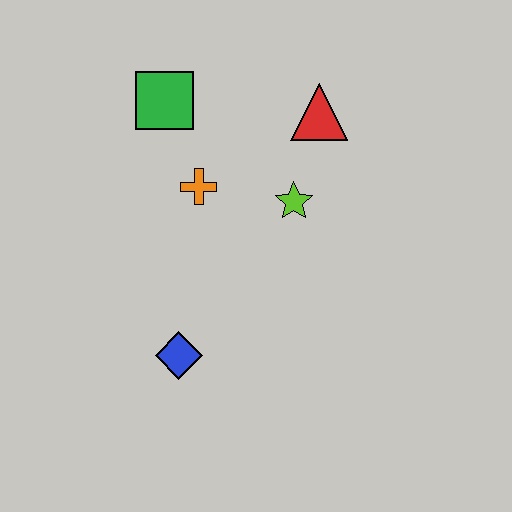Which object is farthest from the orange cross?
The blue diamond is farthest from the orange cross.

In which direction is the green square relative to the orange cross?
The green square is above the orange cross.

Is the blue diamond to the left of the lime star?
Yes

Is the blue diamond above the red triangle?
No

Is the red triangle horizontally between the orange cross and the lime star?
No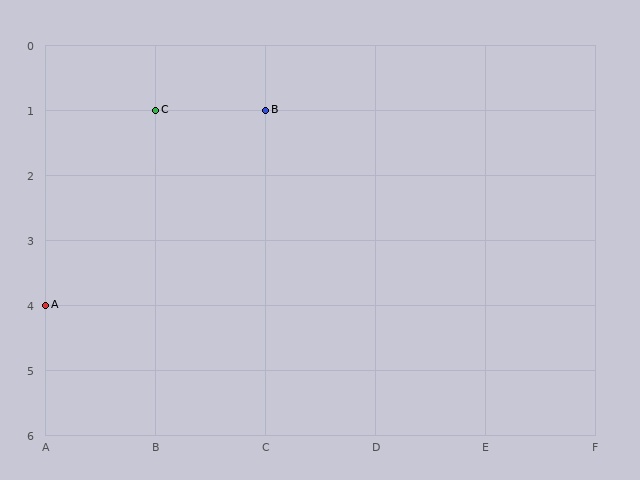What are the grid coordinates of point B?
Point B is at grid coordinates (C, 1).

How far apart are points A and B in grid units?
Points A and B are 2 columns and 3 rows apart (about 3.6 grid units diagonally).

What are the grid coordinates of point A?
Point A is at grid coordinates (A, 4).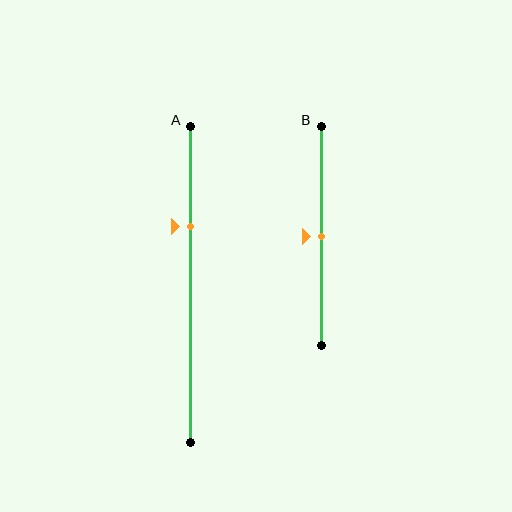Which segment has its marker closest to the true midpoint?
Segment B has its marker closest to the true midpoint.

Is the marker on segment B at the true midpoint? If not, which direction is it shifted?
Yes, the marker on segment B is at the true midpoint.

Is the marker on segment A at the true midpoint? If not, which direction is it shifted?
No, the marker on segment A is shifted upward by about 18% of the segment length.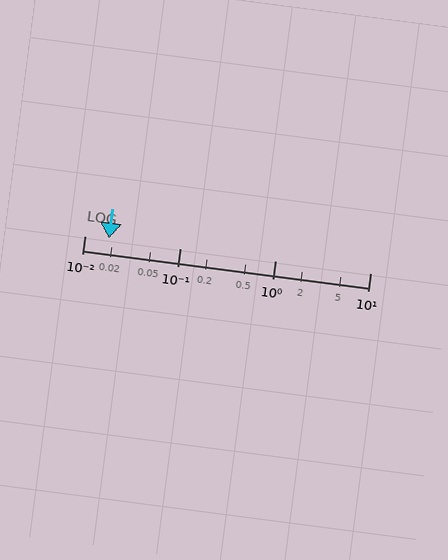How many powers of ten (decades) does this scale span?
The scale spans 3 decades, from 0.01 to 10.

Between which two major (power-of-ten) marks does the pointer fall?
The pointer is between 0.01 and 0.1.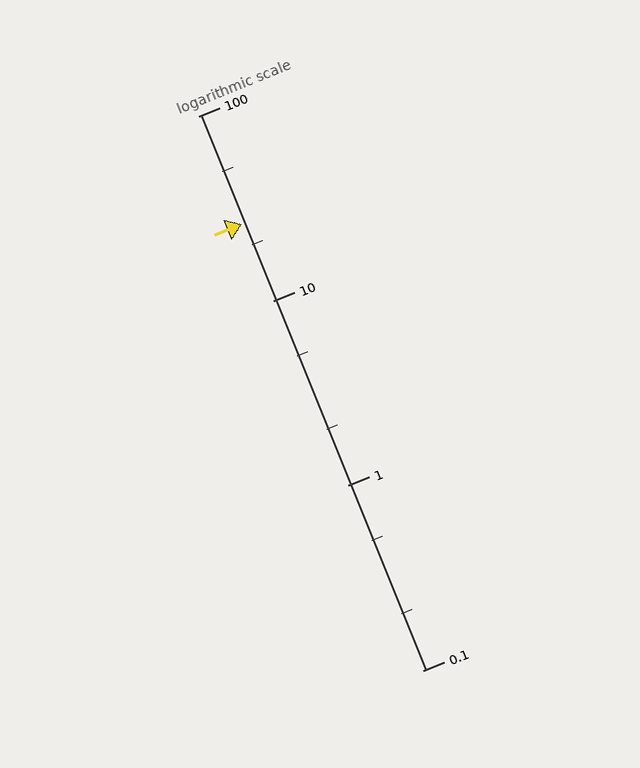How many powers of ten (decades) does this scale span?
The scale spans 3 decades, from 0.1 to 100.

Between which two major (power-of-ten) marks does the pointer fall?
The pointer is between 10 and 100.